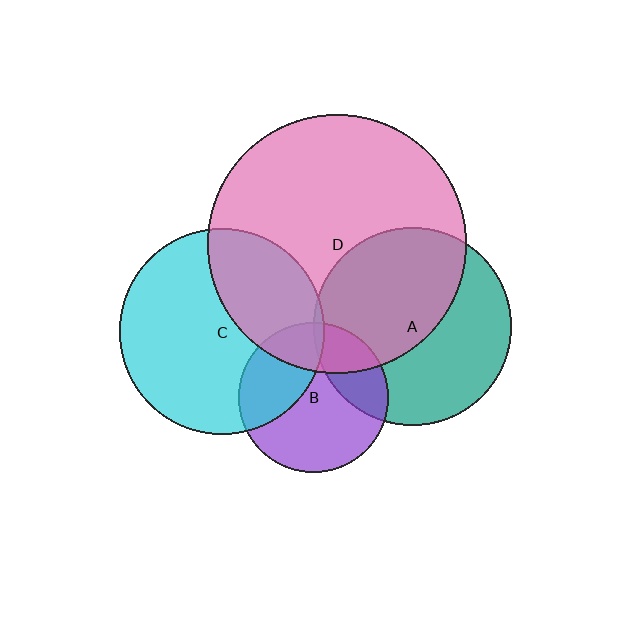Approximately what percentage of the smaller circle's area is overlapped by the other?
Approximately 25%.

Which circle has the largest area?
Circle D (pink).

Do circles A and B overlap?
Yes.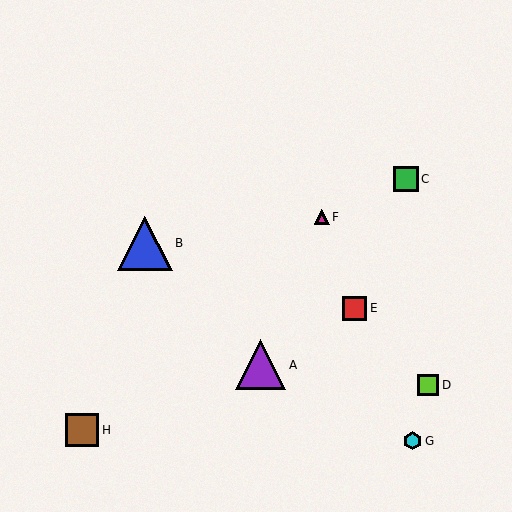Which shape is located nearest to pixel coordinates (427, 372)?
The lime square (labeled D) at (428, 385) is nearest to that location.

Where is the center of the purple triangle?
The center of the purple triangle is at (260, 365).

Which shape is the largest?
The blue triangle (labeled B) is the largest.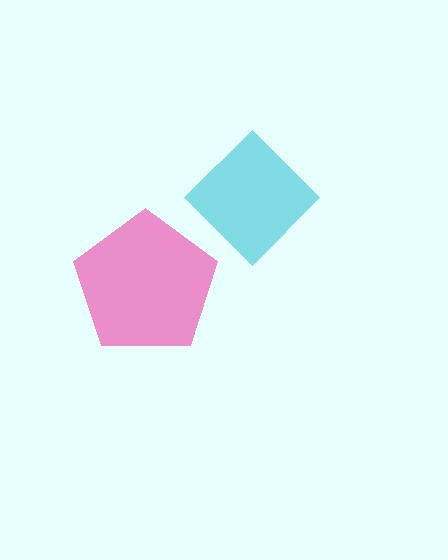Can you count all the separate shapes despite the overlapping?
Yes, there are 2 separate shapes.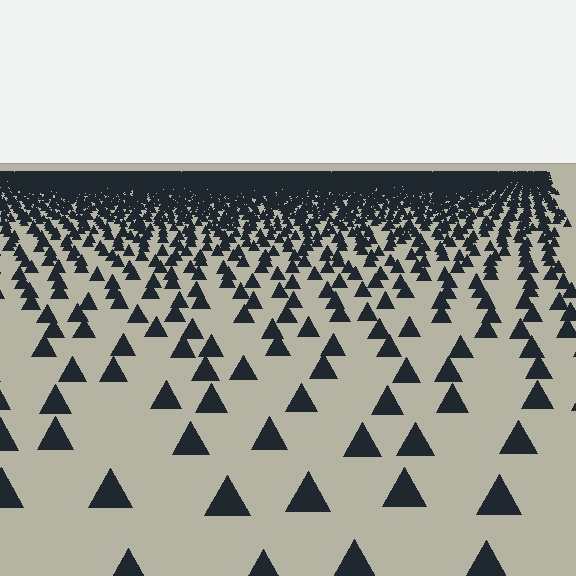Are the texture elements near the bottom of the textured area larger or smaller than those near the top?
Larger. Near the bottom, elements are closer to the viewer and appear at a bigger on-screen size.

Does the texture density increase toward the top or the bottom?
Density increases toward the top.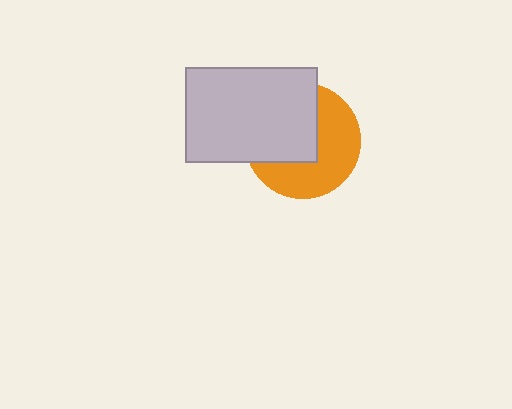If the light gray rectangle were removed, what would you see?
You would see the complete orange circle.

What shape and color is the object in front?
The object in front is a light gray rectangle.